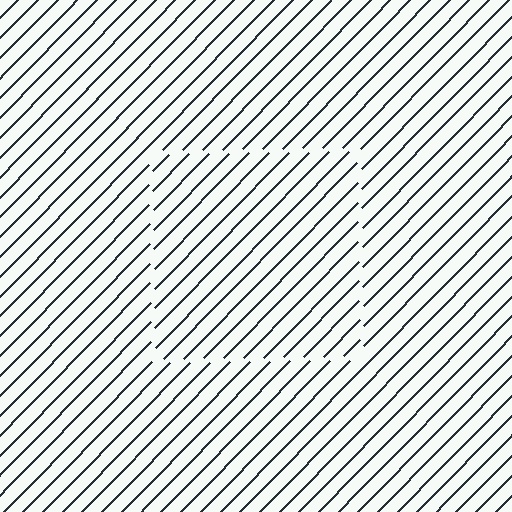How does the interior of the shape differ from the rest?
The interior of the shape contains the same grating, shifted by half a period — the contour is defined by the phase discontinuity where line-ends from the inner and outer gratings abut.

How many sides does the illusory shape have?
4 sides — the line-ends trace a square.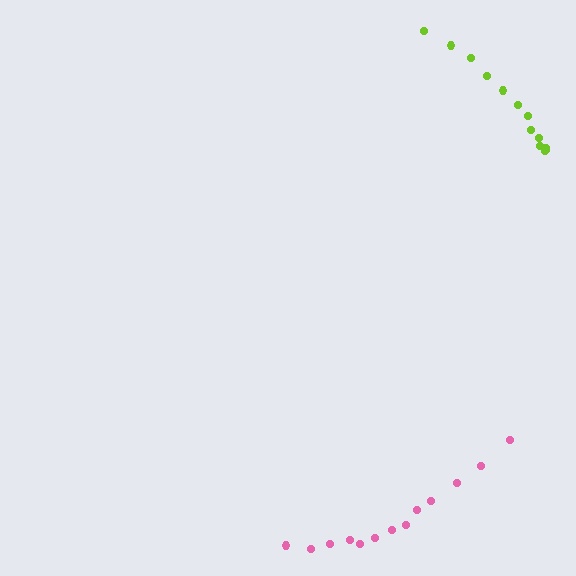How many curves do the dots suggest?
There are 2 distinct paths.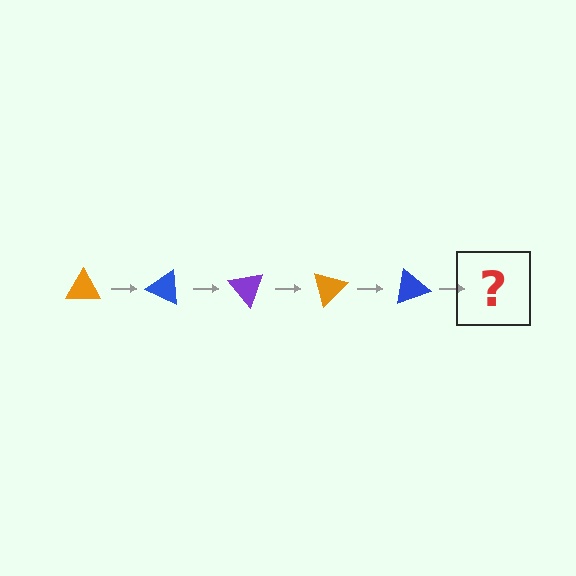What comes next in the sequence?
The next element should be a purple triangle, rotated 125 degrees from the start.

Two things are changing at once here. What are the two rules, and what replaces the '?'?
The two rules are that it rotates 25 degrees each step and the color cycles through orange, blue, and purple. The '?' should be a purple triangle, rotated 125 degrees from the start.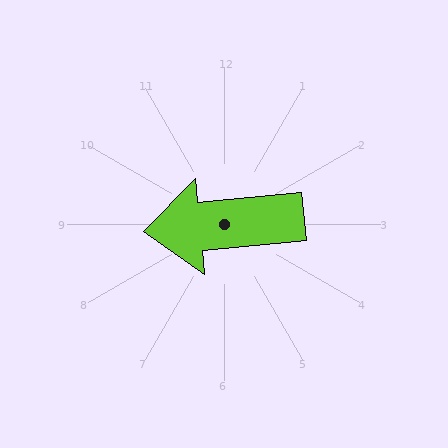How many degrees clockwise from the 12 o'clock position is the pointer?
Approximately 264 degrees.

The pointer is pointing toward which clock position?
Roughly 9 o'clock.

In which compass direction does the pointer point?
West.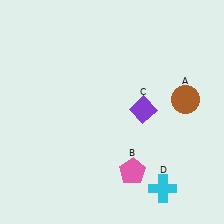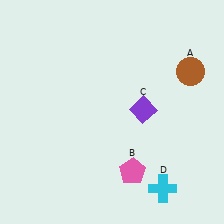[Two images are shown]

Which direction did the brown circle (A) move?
The brown circle (A) moved up.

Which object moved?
The brown circle (A) moved up.